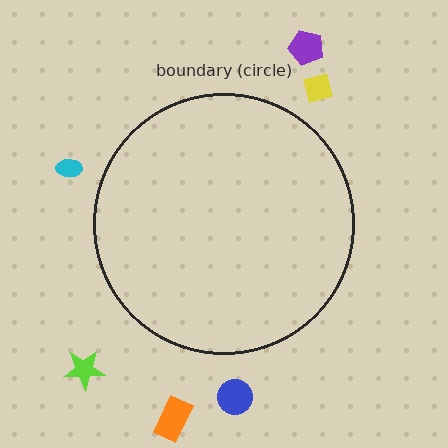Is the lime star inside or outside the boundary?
Outside.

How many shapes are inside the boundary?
0 inside, 6 outside.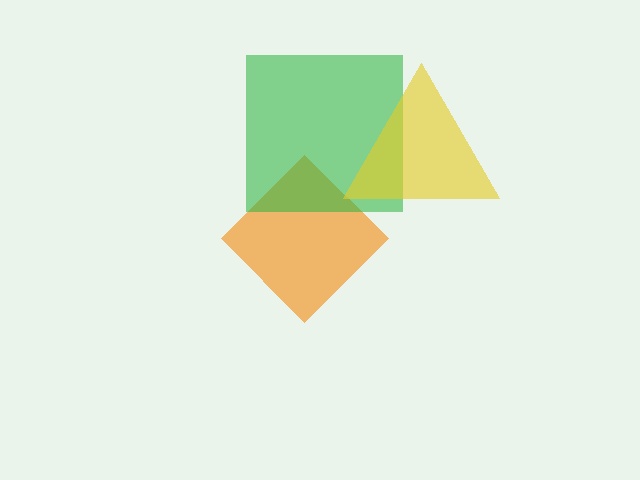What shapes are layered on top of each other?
The layered shapes are: an orange diamond, a green square, a yellow triangle.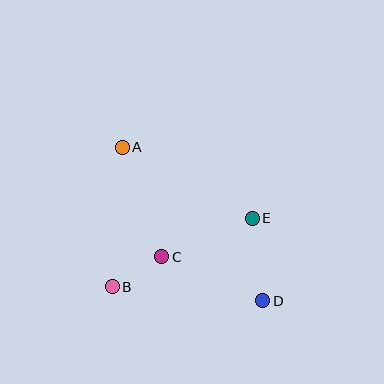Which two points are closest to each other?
Points B and C are closest to each other.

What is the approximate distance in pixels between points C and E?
The distance between C and E is approximately 98 pixels.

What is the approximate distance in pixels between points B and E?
The distance between B and E is approximately 156 pixels.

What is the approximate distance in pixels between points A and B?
The distance between A and B is approximately 140 pixels.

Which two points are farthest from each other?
Points A and D are farthest from each other.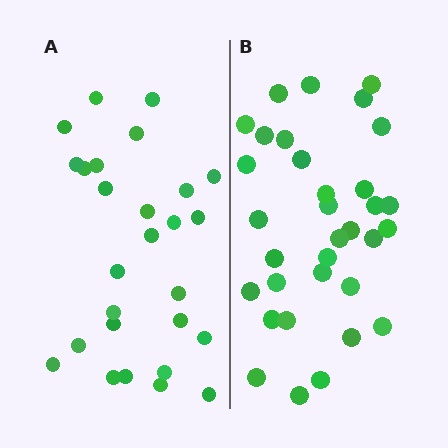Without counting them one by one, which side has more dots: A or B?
Region B (the right region) has more dots.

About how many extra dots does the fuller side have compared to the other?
Region B has about 6 more dots than region A.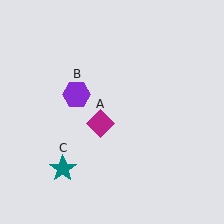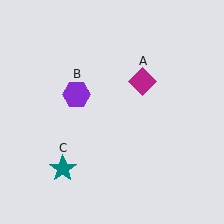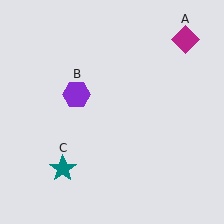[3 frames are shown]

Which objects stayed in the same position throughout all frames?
Purple hexagon (object B) and teal star (object C) remained stationary.